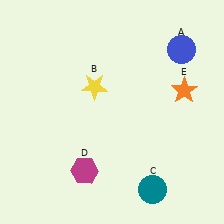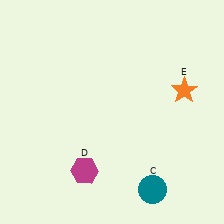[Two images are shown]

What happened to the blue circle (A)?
The blue circle (A) was removed in Image 2. It was in the top-right area of Image 1.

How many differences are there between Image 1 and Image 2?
There are 2 differences between the two images.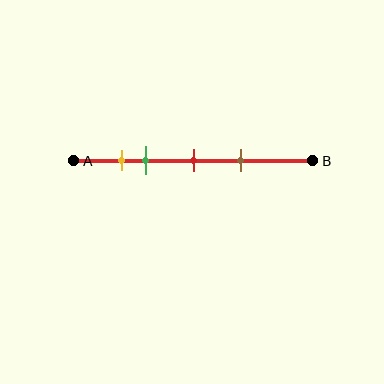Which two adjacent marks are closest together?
The yellow and green marks are the closest adjacent pair.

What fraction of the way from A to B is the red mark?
The red mark is approximately 50% (0.5) of the way from A to B.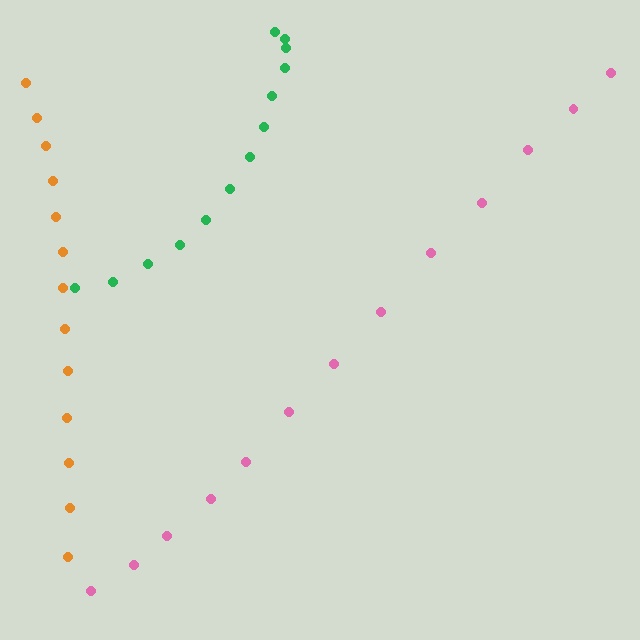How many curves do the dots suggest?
There are 3 distinct paths.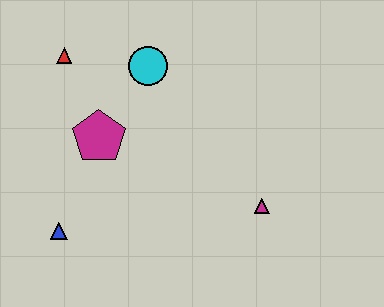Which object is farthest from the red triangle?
The magenta triangle is farthest from the red triangle.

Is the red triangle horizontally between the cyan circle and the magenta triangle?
No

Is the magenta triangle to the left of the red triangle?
No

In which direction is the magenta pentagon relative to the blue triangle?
The magenta pentagon is above the blue triangle.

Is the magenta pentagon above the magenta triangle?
Yes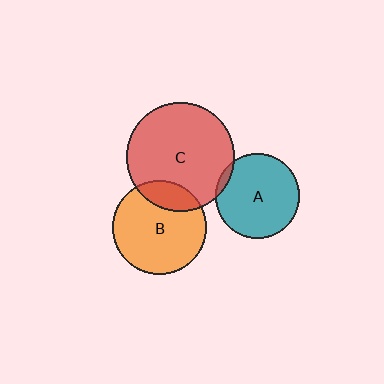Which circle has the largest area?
Circle C (red).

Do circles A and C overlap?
Yes.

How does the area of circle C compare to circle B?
Approximately 1.3 times.